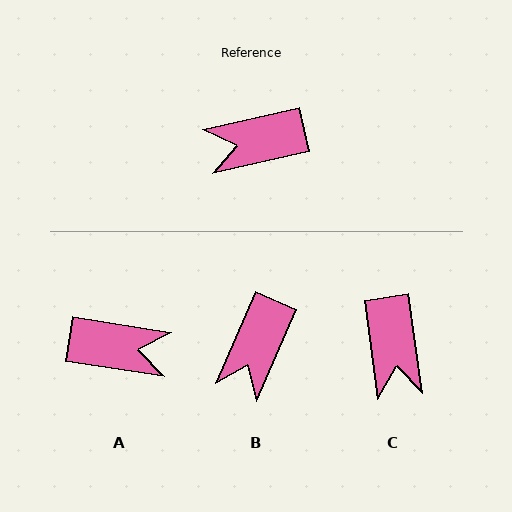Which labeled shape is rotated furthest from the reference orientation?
A, about 158 degrees away.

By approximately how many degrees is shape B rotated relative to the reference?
Approximately 54 degrees counter-clockwise.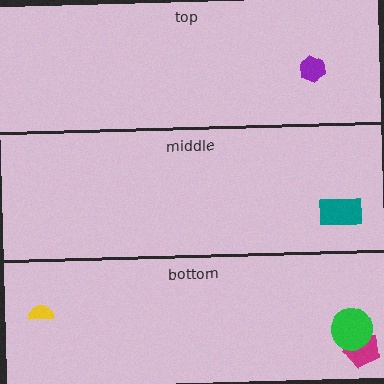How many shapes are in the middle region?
1.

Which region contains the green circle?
The bottom region.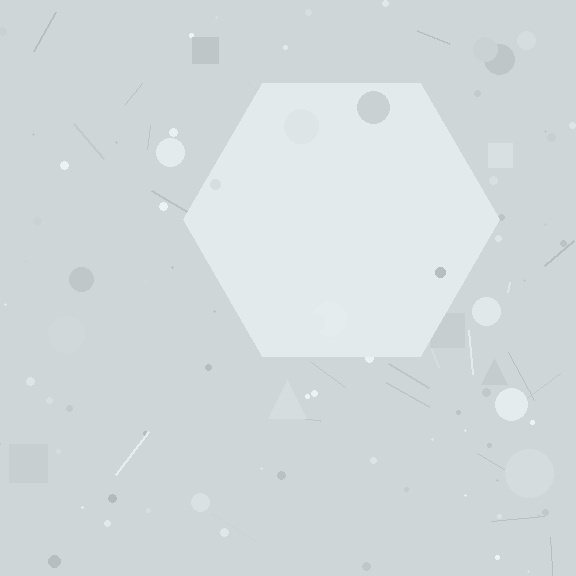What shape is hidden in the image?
A hexagon is hidden in the image.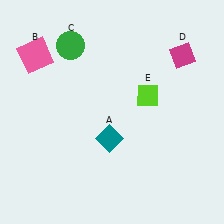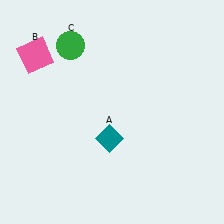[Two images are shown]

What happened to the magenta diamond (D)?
The magenta diamond (D) was removed in Image 2. It was in the top-right area of Image 1.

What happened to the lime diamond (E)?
The lime diamond (E) was removed in Image 2. It was in the top-right area of Image 1.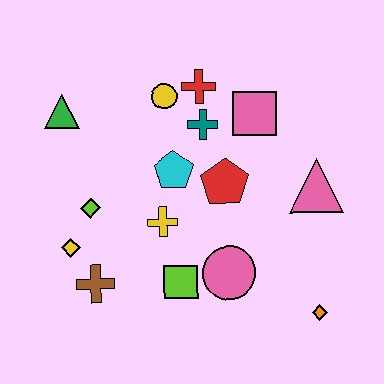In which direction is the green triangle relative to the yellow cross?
The green triangle is above the yellow cross.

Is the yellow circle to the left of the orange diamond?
Yes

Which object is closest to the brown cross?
The yellow diamond is closest to the brown cross.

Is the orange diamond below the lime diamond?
Yes